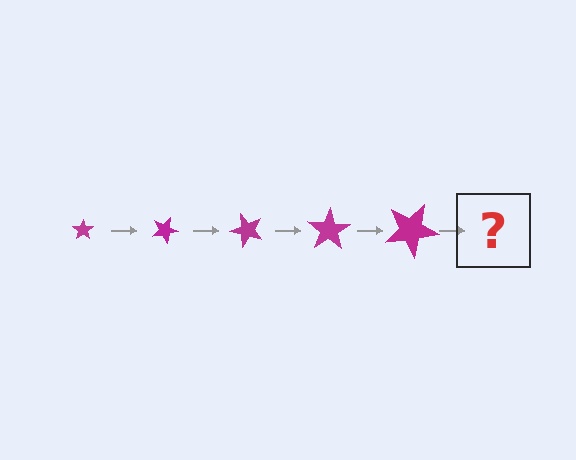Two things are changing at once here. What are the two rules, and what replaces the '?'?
The two rules are that the star grows larger each step and it rotates 25 degrees each step. The '?' should be a star, larger than the previous one and rotated 125 degrees from the start.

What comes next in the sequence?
The next element should be a star, larger than the previous one and rotated 125 degrees from the start.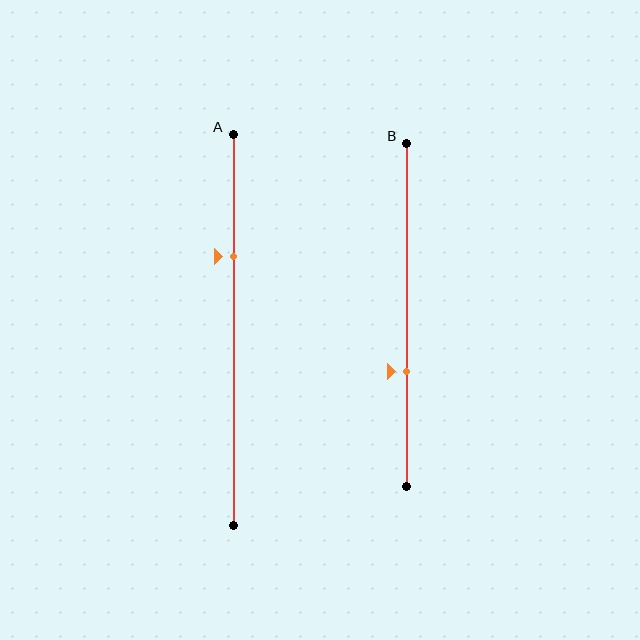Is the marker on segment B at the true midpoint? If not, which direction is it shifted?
No, the marker on segment B is shifted downward by about 16% of the segment length.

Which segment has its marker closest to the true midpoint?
Segment B has its marker closest to the true midpoint.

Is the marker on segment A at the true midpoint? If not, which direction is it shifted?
No, the marker on segment A is shifted upward by about 19% of the segment length.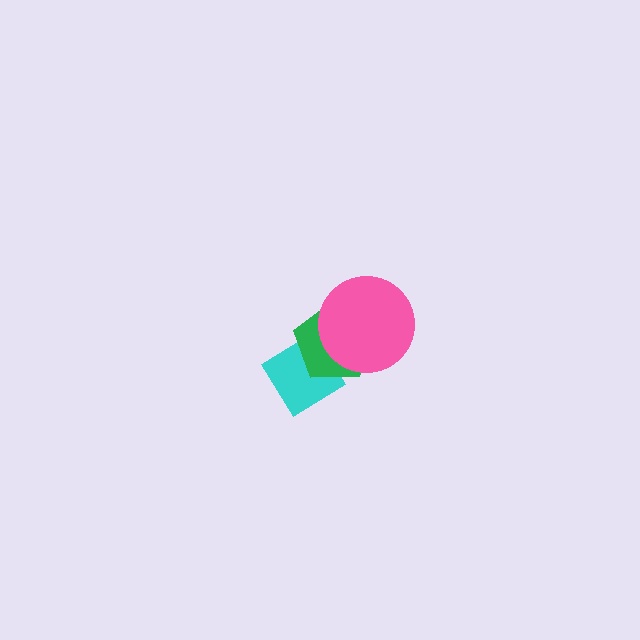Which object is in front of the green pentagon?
The pink circle is in front of the green pentagon.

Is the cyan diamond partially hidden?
Yes, it is partially covered by another shape.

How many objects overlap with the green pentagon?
2 objects overlap with the green pentagon.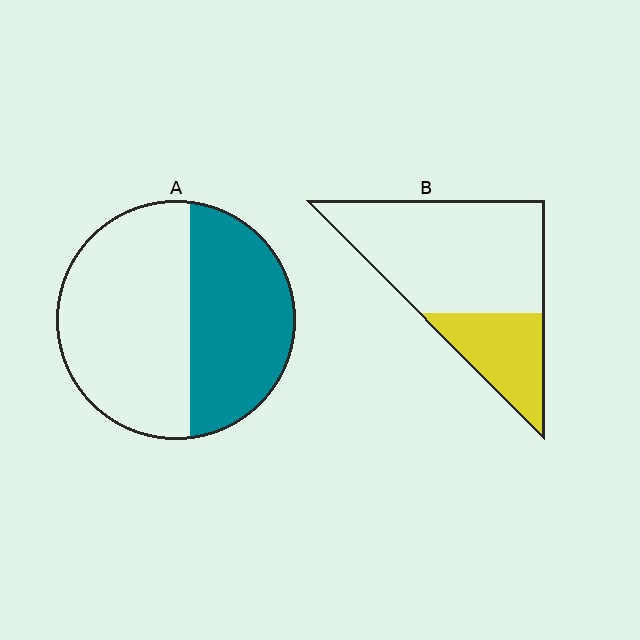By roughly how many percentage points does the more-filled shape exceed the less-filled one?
By roughly 15 percentage points (A over B).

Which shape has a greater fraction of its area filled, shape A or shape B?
Shape A.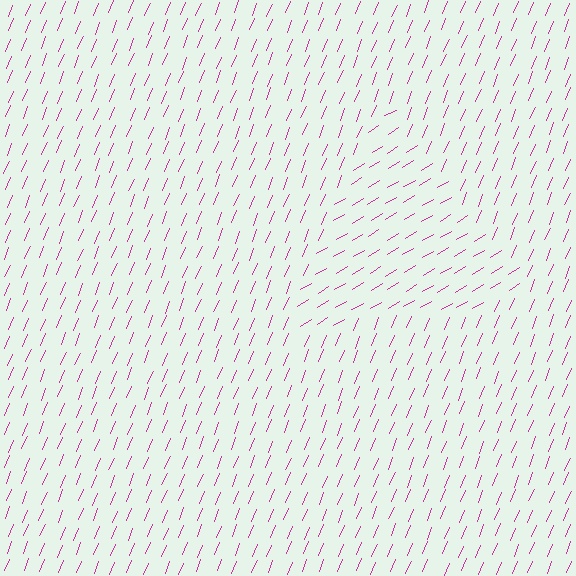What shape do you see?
I see a triangle.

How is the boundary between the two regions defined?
The boundary is defined purely by a change in line orientation (approximately 37 degrees difference). All lines are the same color and thickness.